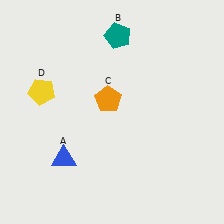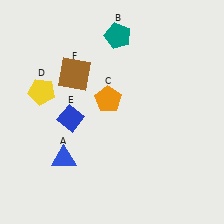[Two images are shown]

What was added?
A blue diamond (E), a brown square (F) were added in Image 2.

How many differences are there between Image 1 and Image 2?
There are 2 differences between the two images.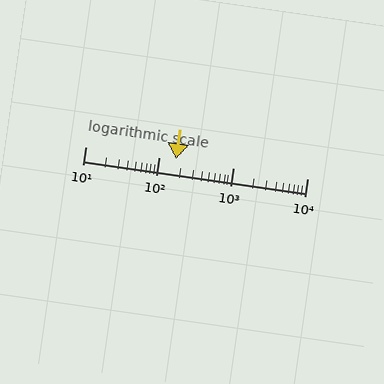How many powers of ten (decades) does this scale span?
The scale spans 3 decades, from 10 to 10000.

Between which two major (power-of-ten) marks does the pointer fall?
The pointer is between 100 and 1000.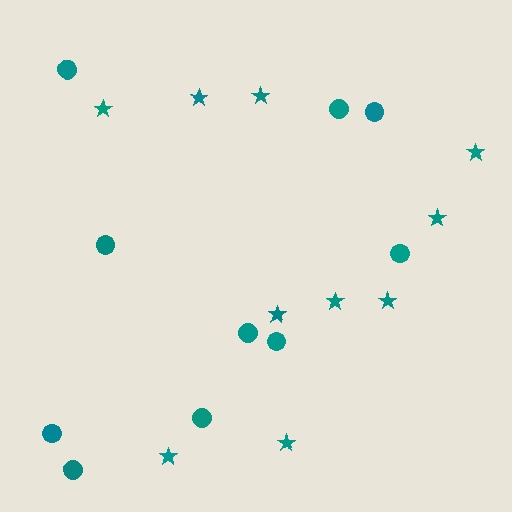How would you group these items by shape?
There are 2 groups: one group of stars (10) and one group of circles (10).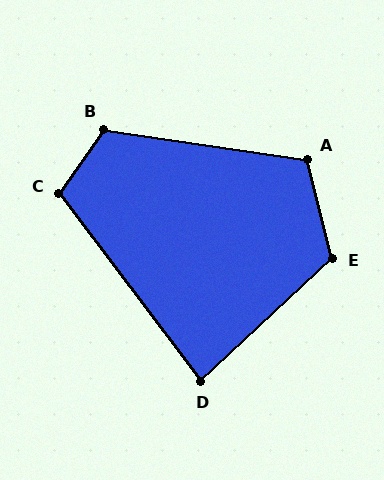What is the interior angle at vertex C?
Approximately 107 degrees (obtuse).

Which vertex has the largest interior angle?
E, at approximately 119 degrees.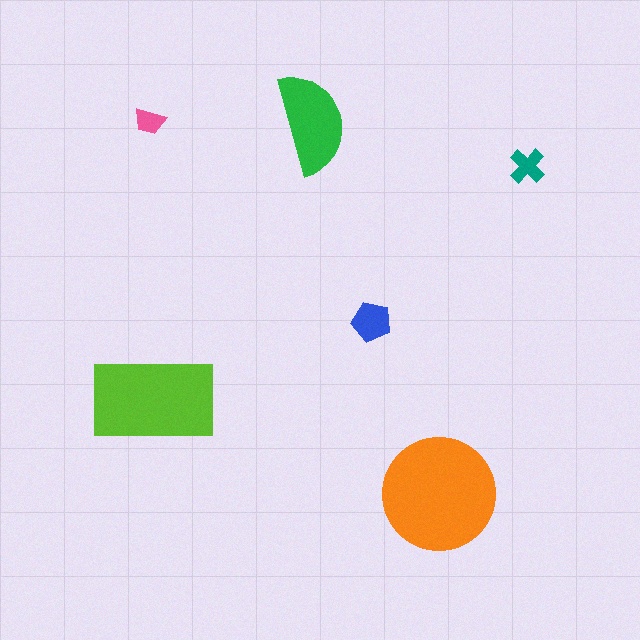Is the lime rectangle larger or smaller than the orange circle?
Smaller.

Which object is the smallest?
The pink trapezoid.